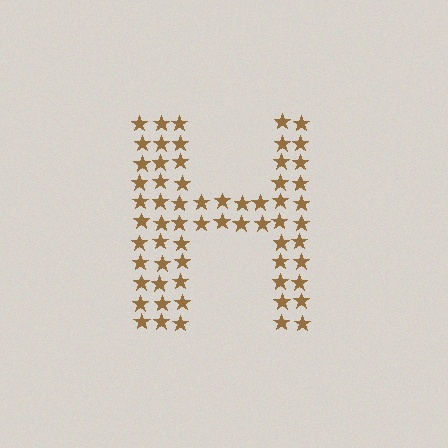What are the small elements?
The small elements are stars.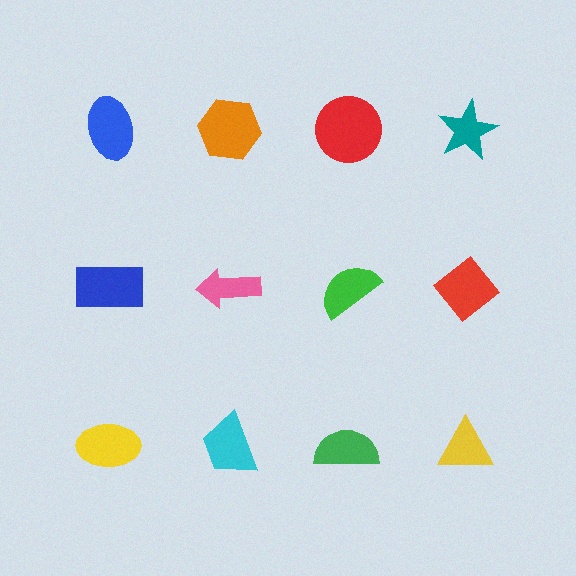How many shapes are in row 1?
4 shapes.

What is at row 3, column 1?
A yellow ellipse.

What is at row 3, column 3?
A green semicircle.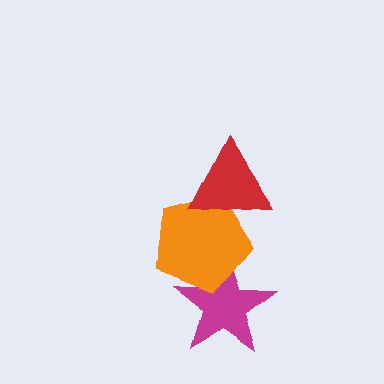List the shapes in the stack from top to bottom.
From top to bottom: the red triangle, the orange pentagon, the magenta star.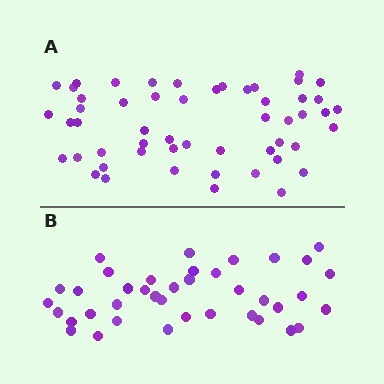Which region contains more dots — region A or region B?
Region A (the top region) has more dots.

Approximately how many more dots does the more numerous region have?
Region A has approximately 15 more dots than region B.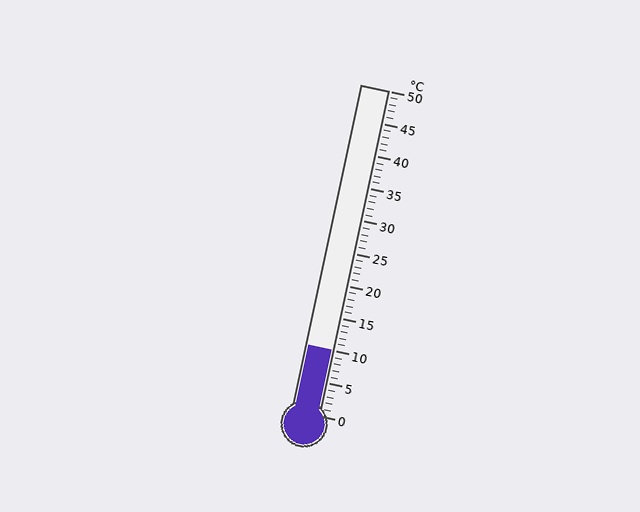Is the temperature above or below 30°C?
The temperature is below 30°C.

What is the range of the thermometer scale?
The thermometer scale ranges from 0°C to 50°C.